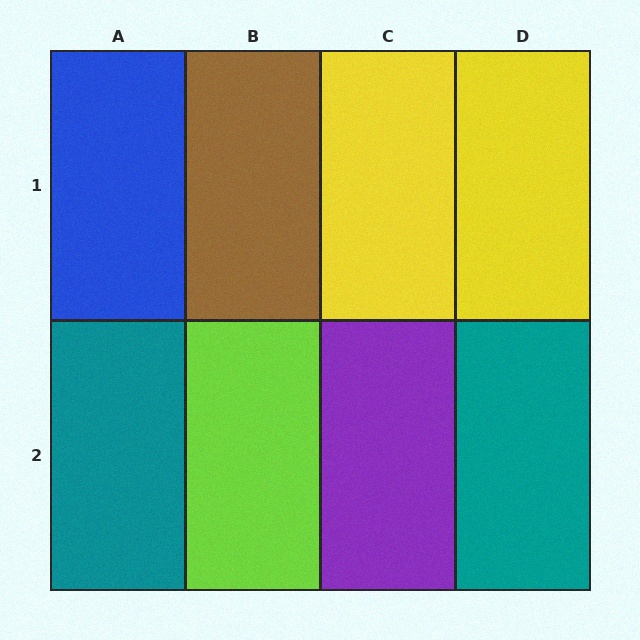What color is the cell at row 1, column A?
Blue.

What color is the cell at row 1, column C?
Yellow.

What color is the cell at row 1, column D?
Yellow.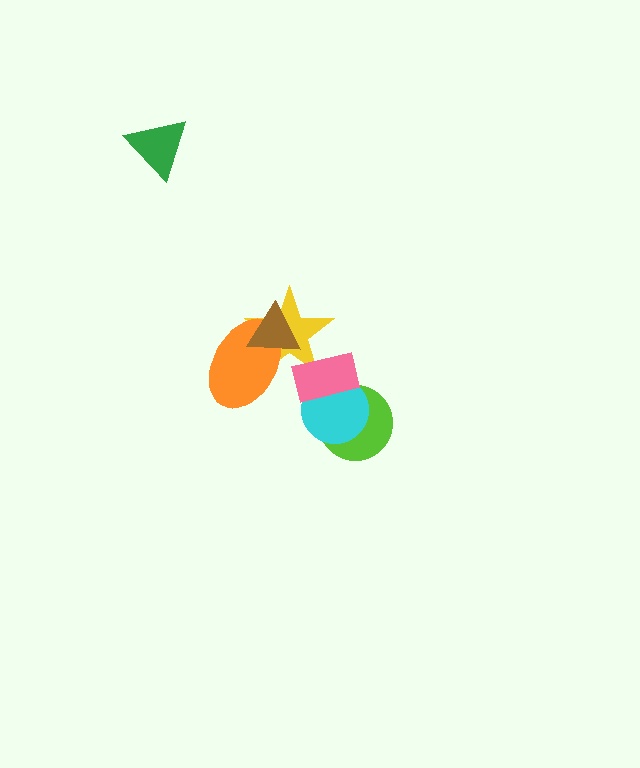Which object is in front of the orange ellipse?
The brown triangle is in front of the orange ellipse.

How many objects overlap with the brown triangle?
2 objects overlap with the brown triangle.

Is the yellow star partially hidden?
Yes, it is partially covered by another shape.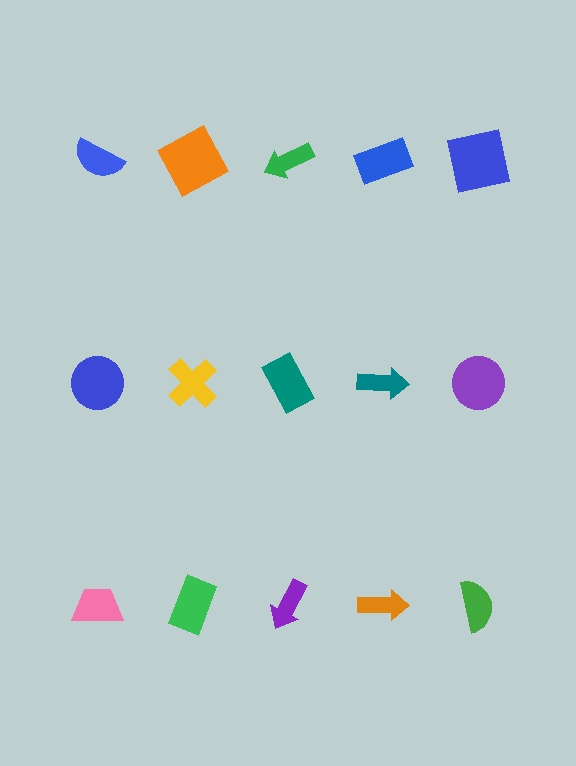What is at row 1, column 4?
A blue rectangle.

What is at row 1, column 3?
A green arrow.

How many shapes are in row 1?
5 shapes.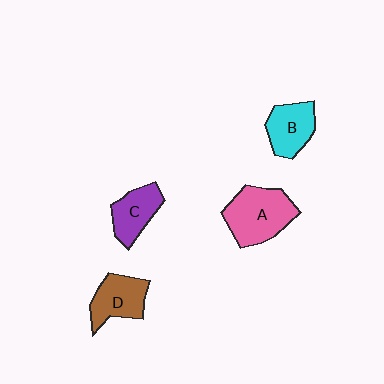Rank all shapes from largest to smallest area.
From largest to smallest: A (pink), D (brown), B (cyan), C (purple).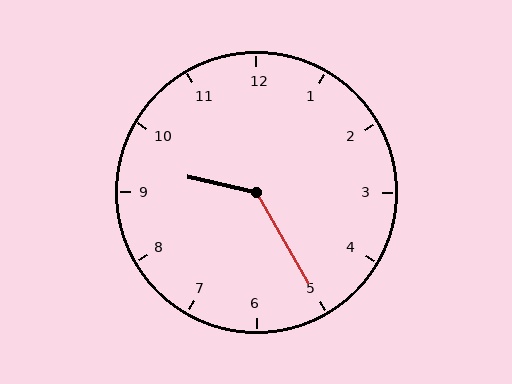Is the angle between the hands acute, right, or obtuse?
It is obtuse.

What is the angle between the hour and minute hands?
Approximately 132 degrees.